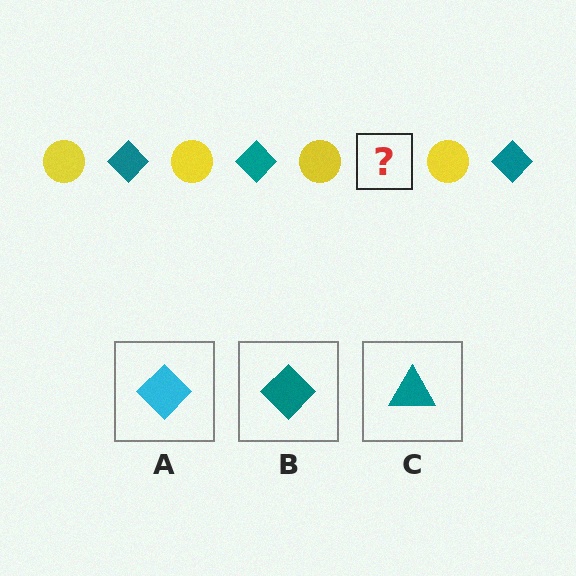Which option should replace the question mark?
Option B.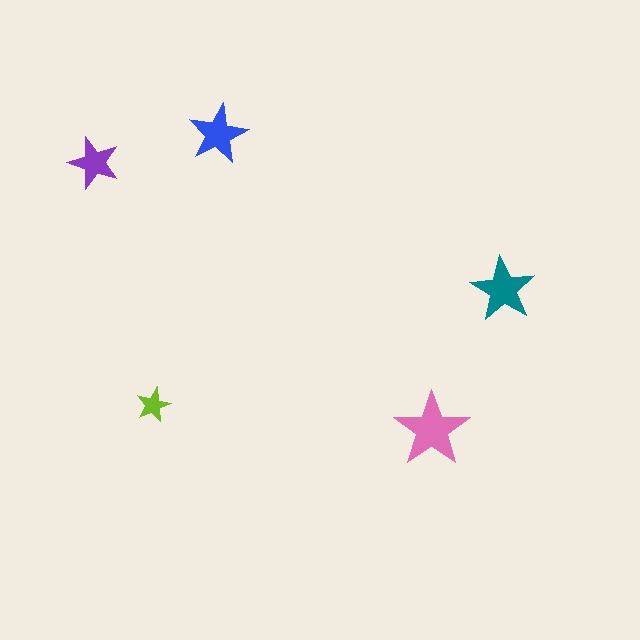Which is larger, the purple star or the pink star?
The pink one.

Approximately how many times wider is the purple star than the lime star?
About 1.5 times wider.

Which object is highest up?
The blue star is topmost.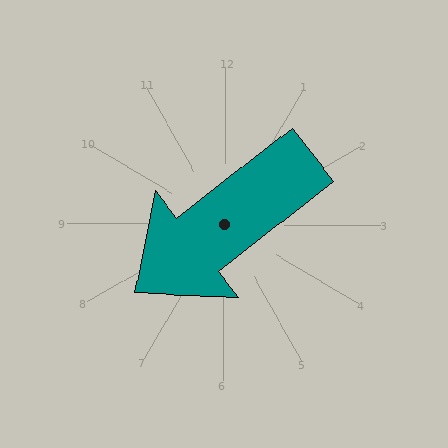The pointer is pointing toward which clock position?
Roughly 8 o'clock.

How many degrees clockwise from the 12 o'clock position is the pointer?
Approximately 232 degrees.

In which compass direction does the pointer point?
Southwest.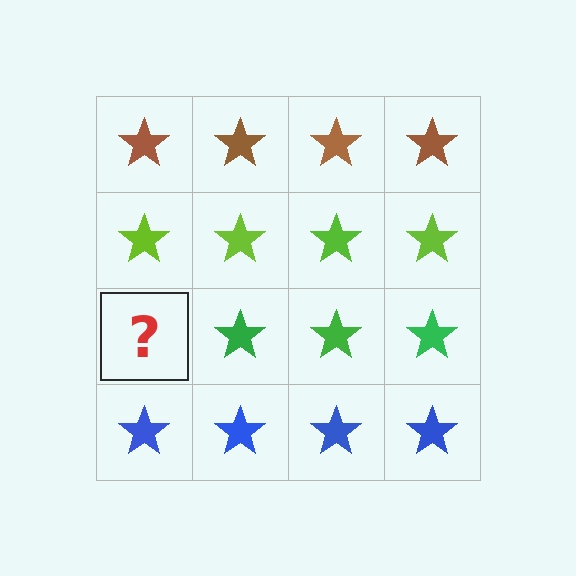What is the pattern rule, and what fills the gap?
The rule is that each row has a consistent color. The gap should be filled with a green star.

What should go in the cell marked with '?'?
The missing cell should contain a green star.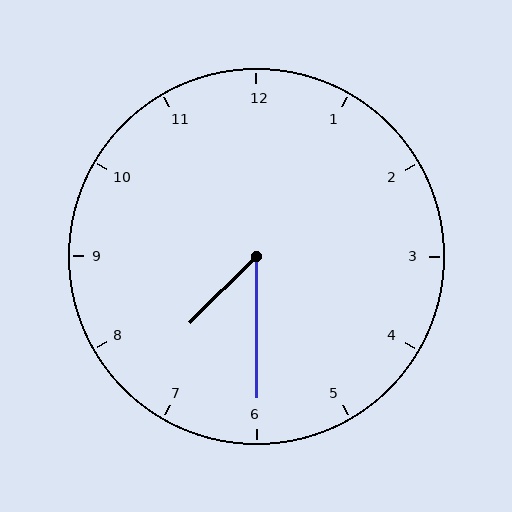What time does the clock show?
7:30.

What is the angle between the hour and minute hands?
Approximately 45 degrees.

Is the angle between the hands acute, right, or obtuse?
It is acute.